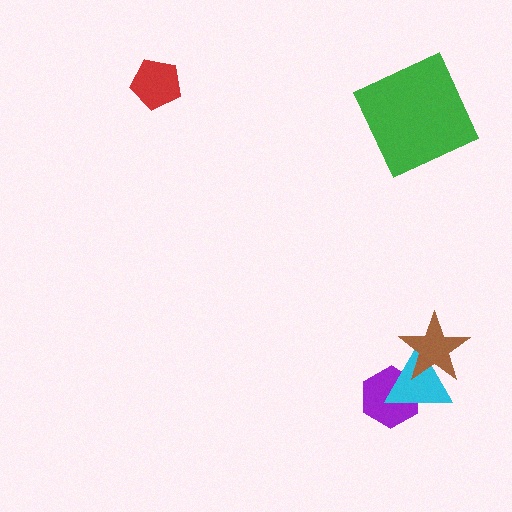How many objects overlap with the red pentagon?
0 objects overlap with the red pentagon.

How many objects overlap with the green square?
0 objects overlap with the green square.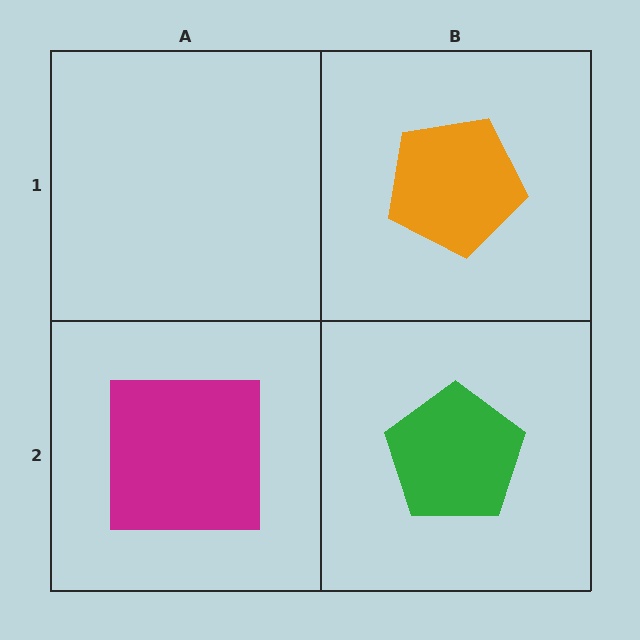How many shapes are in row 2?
2 shapes.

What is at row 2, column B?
A green pentagon.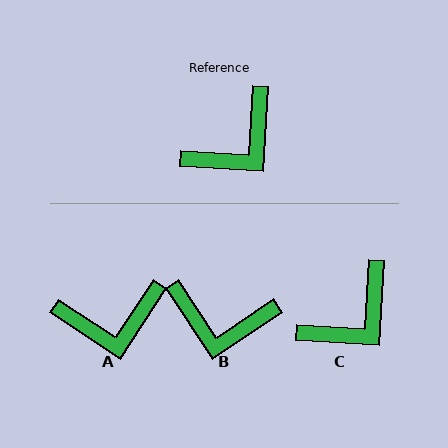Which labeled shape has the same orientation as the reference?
C.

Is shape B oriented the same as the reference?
No, it is off by about 53 degrees.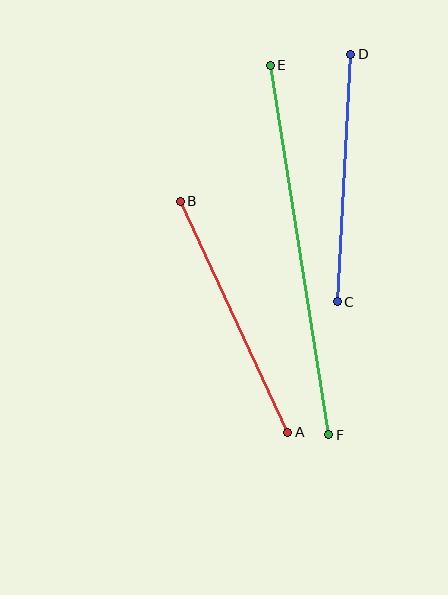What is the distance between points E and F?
The distance is approximately 374 pixels.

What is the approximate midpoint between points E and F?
The midpoint is at approximately (299, 250) pixels.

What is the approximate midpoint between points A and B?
The midpoint is at approximately (234, 317) pixels.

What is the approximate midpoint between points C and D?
The midpoint is at approximately (344, 178) pixels.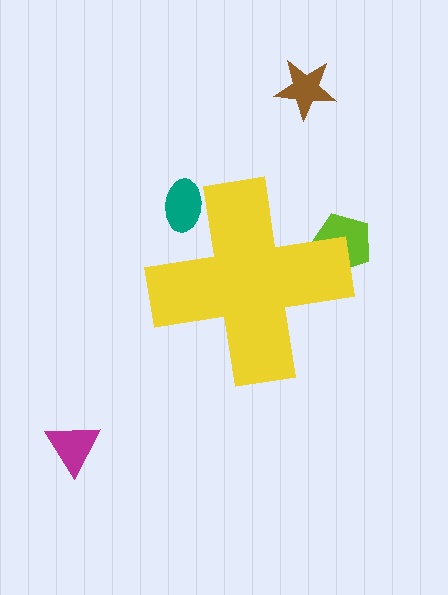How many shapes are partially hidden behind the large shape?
2 shapes are partially hidden.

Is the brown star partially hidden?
No, the brown star is fully visible.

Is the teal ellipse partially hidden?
Yes, the teal ellipse is partially hidden behind the yellow cross.